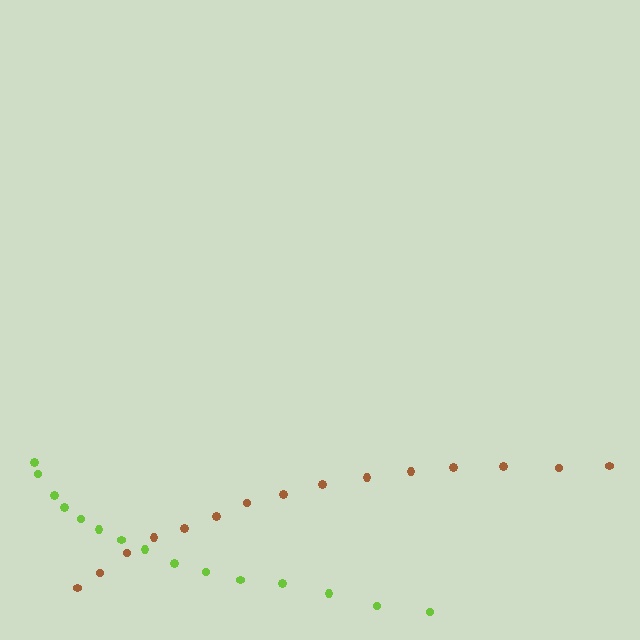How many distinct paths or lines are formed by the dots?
There are 2 distinct paths.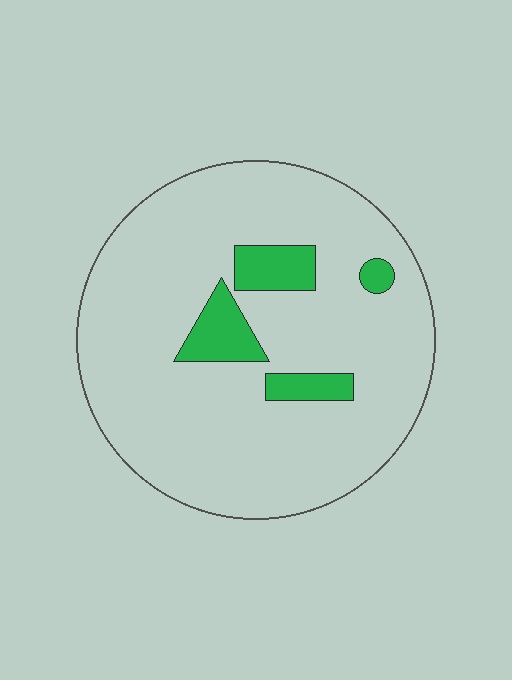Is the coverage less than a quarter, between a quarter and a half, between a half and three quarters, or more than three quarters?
Less than a quarter.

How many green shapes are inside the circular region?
4.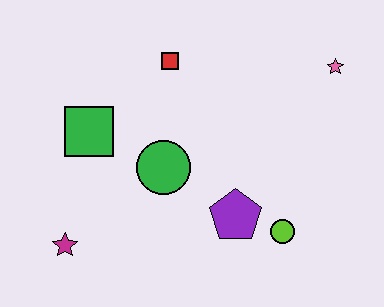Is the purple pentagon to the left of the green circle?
No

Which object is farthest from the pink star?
The magenta star is farthest from the pink star.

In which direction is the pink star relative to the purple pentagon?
The pink star is above the purple pentagon.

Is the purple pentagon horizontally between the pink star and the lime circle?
No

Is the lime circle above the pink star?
No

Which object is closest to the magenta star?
The green square is closest to the magenta star.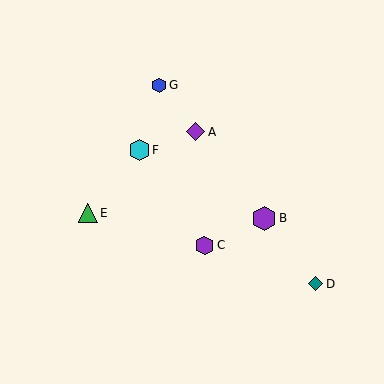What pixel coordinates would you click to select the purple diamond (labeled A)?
Click at (195, 132) to select the purple diamond A.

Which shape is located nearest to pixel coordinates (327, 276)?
The teal diamond (labeled D) at (316, 284) is nearest to that location.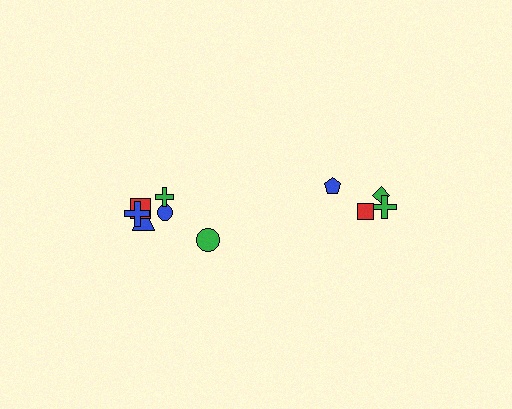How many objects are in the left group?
There are 6 objects.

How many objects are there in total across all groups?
There are 10 objects.